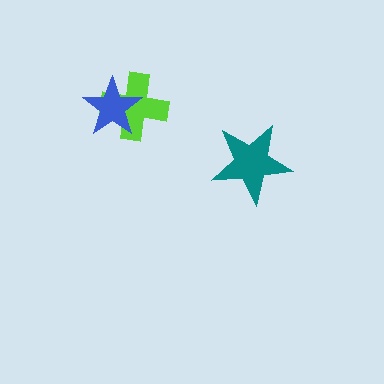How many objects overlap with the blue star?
1 object overlaps with the blue star.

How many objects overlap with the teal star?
0 objects overlap with the teal star.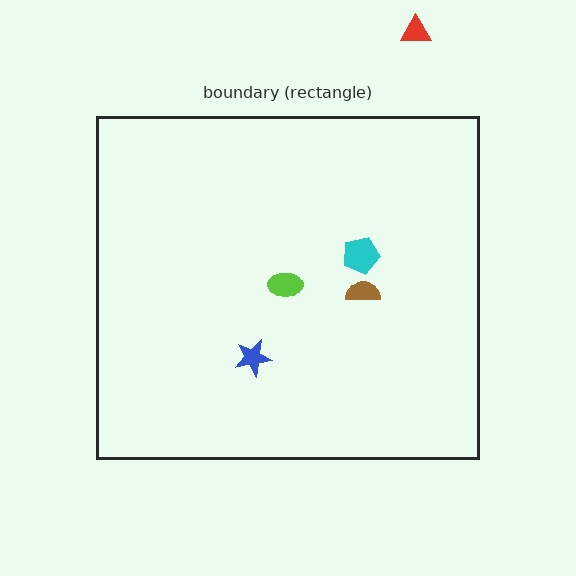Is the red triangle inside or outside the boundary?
Outside.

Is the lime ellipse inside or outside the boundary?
Inside.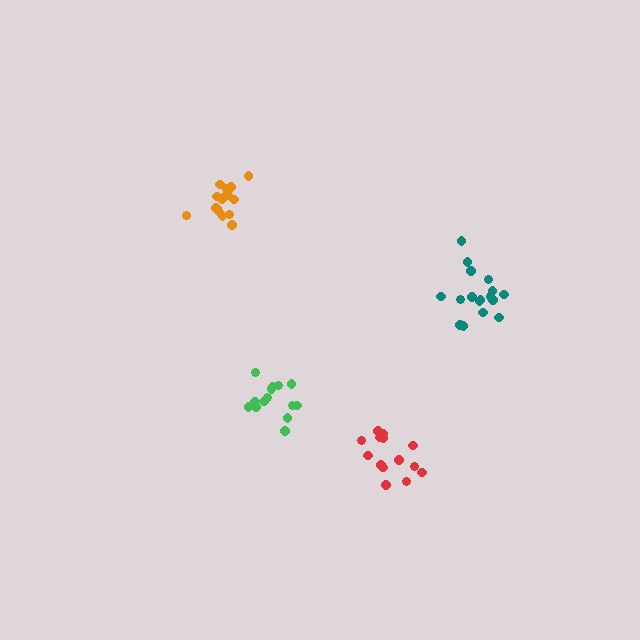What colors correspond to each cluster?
The clusters are colored: teal, red, green, orange.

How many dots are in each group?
Group 1: 17 dots, Group 2: 14 dots, Group 3: 14 dots, Group 4: 17 dots (62 total).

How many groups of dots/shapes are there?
There are 4 groups.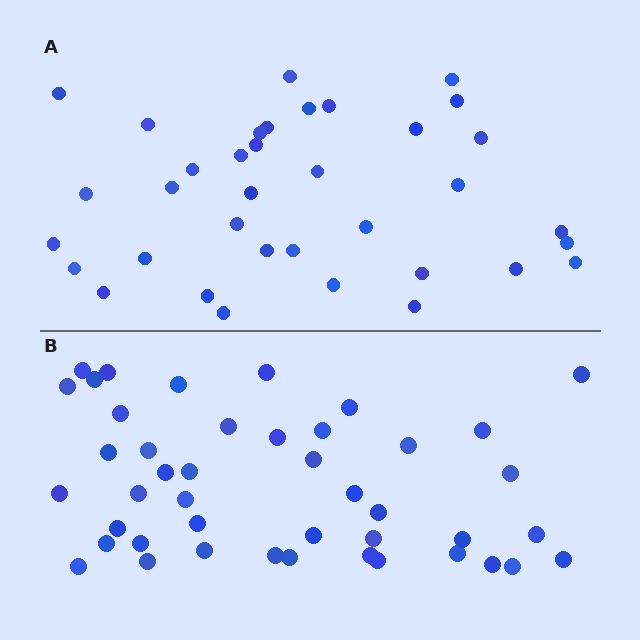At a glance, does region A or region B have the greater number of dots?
Region B (the bottom region) has more dots.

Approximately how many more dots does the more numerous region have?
Region B has roughly 8 or so more dots than region A.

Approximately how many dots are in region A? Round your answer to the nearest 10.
About 40 dots. (The exact count is 36, which rounds to 40.)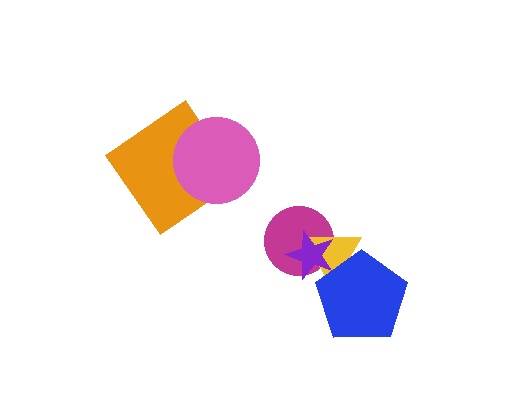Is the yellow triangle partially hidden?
Yes, it is partially covered by another shape.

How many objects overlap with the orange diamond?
1 object overlaps with the orange diamond.